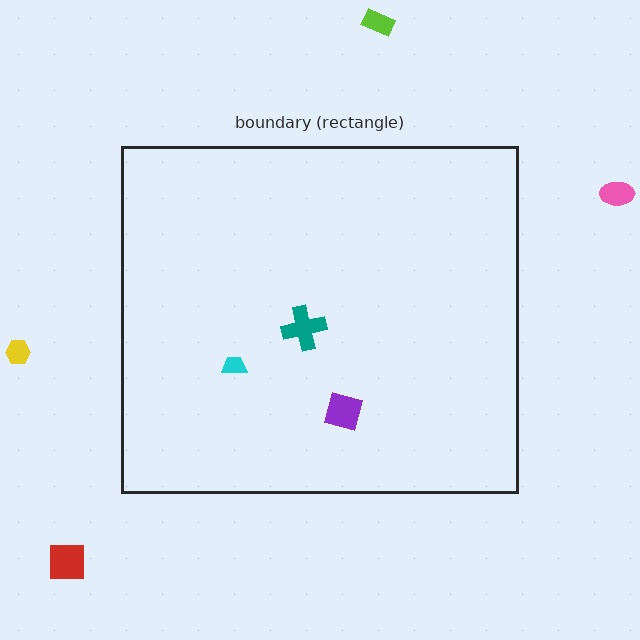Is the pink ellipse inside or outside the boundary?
Outside.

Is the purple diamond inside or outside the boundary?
Inside.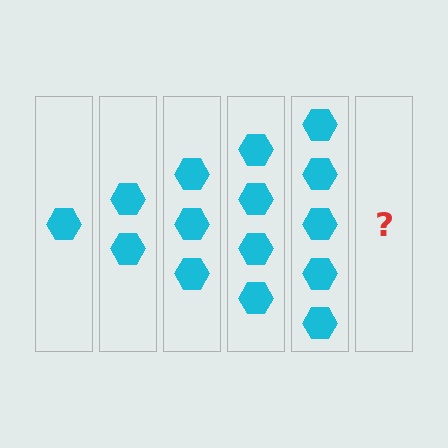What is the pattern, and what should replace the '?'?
The pattern is that each step adds one more hexagon. The '?' should be 6 hexagons.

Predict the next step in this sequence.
The next step is 6 hexagons.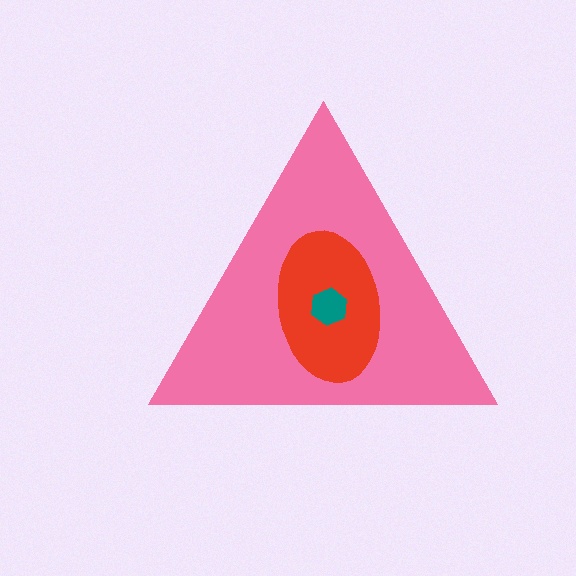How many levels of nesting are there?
3.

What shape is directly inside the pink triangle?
The red ellipse.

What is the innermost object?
The teal hexagon.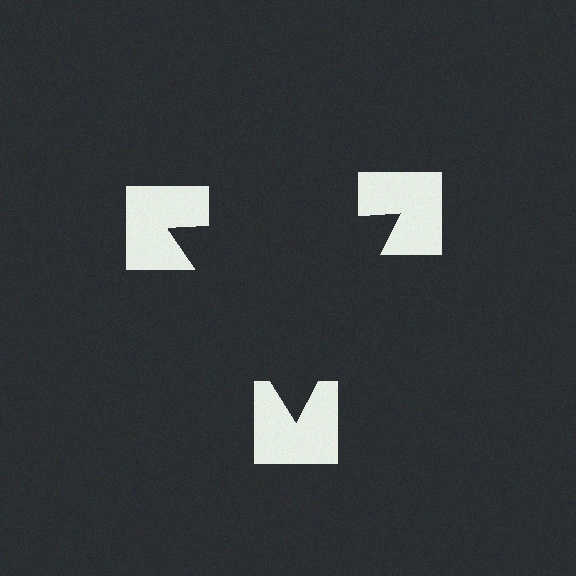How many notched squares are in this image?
There are 3 — one at each vertex of the illusory triangle.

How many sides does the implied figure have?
3 sides.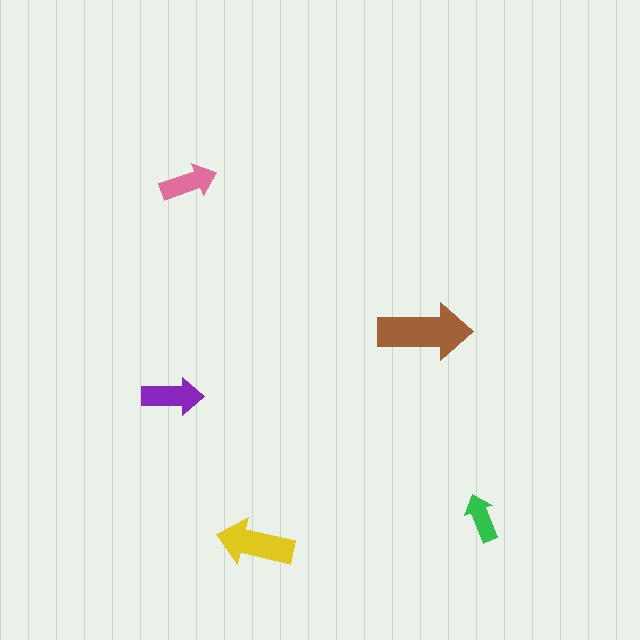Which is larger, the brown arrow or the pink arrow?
The brown one.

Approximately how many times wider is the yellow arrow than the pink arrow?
About 1.5 times wider.